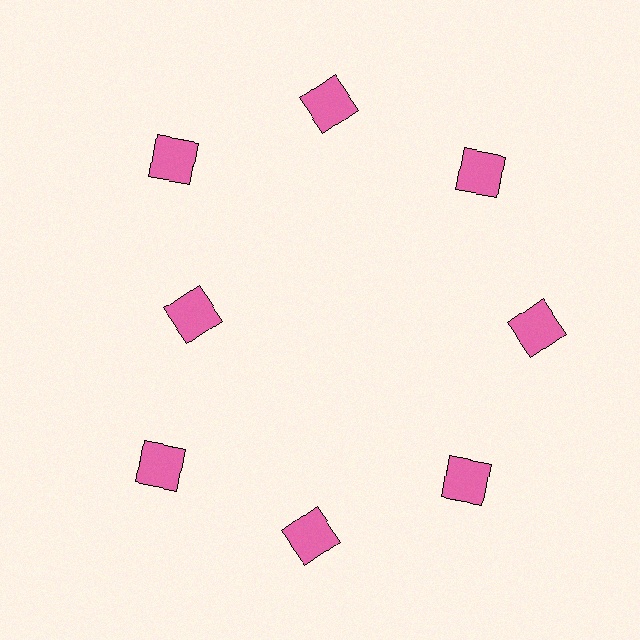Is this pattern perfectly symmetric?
No. The 8 pink squares are arranged in a ring, but one element near the 9 o'clock position is pulled inward toward the center, breaking the 8-fold rotational symmetry.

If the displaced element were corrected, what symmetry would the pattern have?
It would have 8-fold rotational symmetry — the pattern would map onto itself every 45 degrees.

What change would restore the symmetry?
The symmetry would be restored by moving it outward, back onto the ring so that all 8 squares sit at equal angles and equal distance from the center.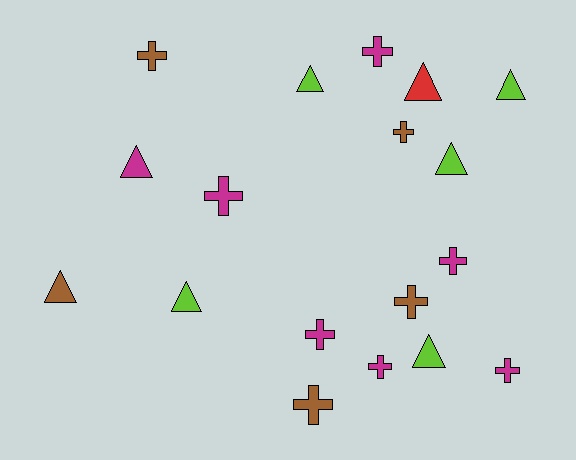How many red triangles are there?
There is 1 red triangle.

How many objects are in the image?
There are 18 objects.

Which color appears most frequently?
Magenta, with 7 objects.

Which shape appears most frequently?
Cross, with 10 objects.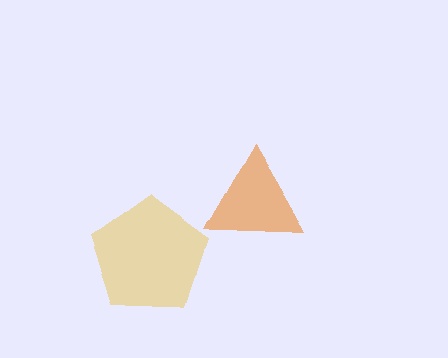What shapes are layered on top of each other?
The layered shapes are: a yellow pentagon, an orange triangle.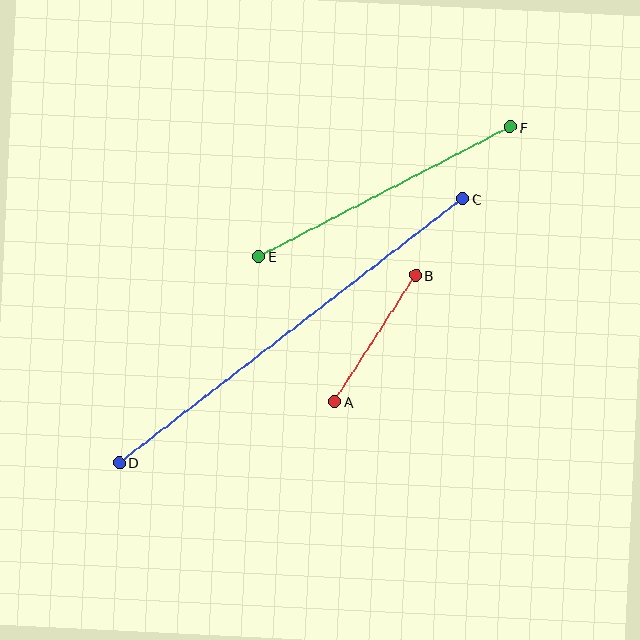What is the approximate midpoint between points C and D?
The midpoint is at approximately (291, 331) pixels.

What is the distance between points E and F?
The distance is approximately 283 pixels.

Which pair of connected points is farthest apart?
Points C and D are farthest apart.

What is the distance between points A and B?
The distance is approximately 150 pixels.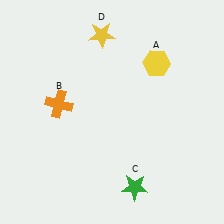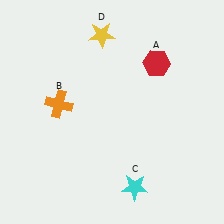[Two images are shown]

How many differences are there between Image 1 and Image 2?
There are 2 differences between the two images.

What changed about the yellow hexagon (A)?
In Image 1, A is yellow. In Image 2, it changed to red.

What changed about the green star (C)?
In Image 1, C is green. In Image 2, it changed to cyan.